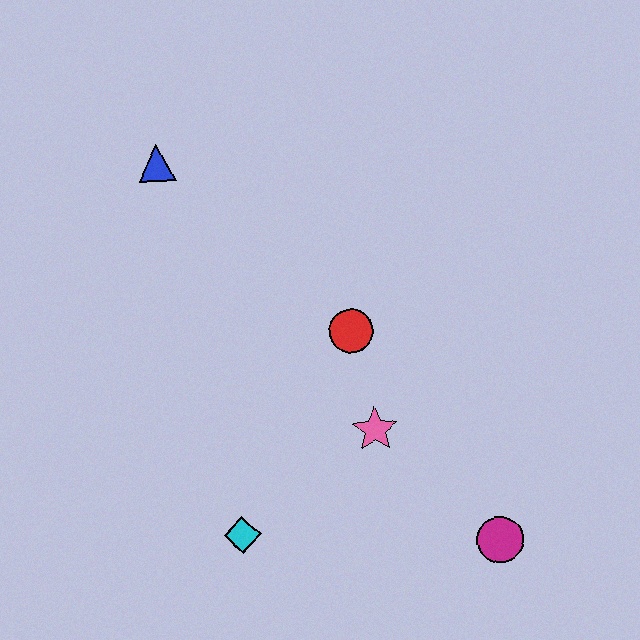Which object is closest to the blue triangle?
The red circle is closest to the blue triangle.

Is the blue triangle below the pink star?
No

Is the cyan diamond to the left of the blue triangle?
No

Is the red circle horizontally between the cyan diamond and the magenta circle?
Yes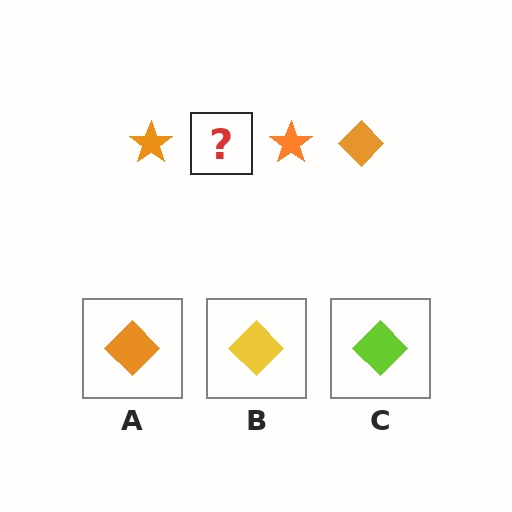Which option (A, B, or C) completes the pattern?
A.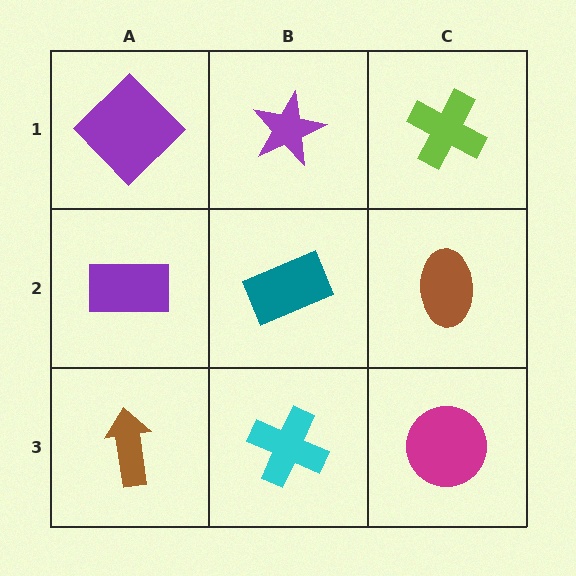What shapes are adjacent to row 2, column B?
A purple star (row 1, column B), a cyan cross (row 3, column B), a purple rectangle (row 2, column A), a brown ellipse (row 2, column C).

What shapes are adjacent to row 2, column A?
A purple diamond (row 1, column A), a brown arrow (row 3, column A), a teal rectangle (row 2, column B).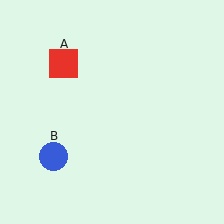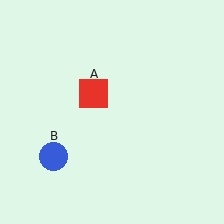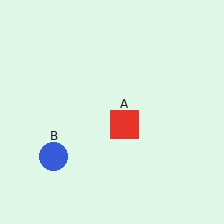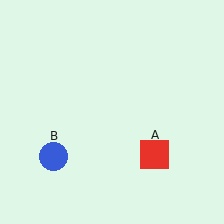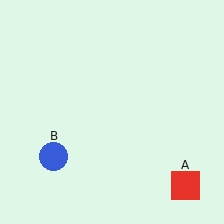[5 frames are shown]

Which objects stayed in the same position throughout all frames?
Blue circle (object B) remained stationary.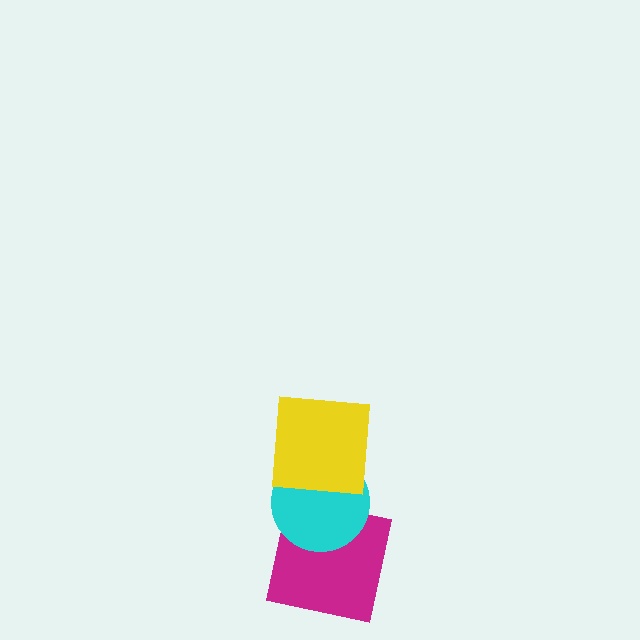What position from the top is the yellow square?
The yellow square is 1st from the top.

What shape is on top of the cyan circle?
The yellow square is on top of the cyan circle.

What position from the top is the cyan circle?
The cyan circle is 2nd from the top.